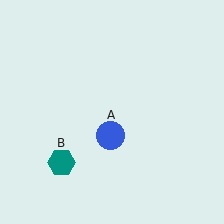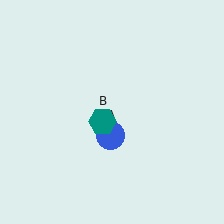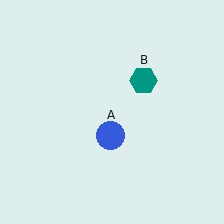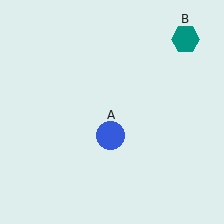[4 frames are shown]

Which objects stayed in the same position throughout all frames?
Blue circle (object A) remained stationary.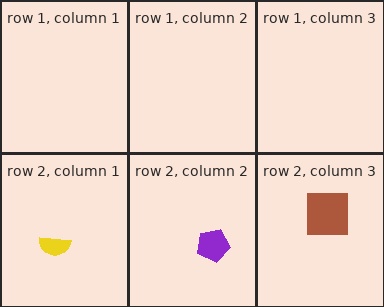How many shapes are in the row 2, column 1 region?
1.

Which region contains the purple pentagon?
The row 2, column 2 region.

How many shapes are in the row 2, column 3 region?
1.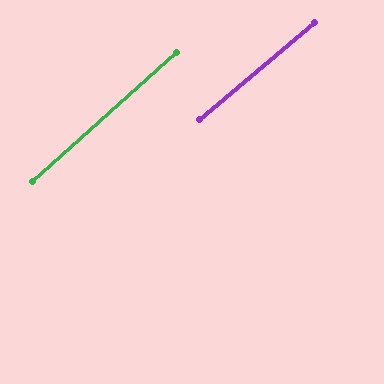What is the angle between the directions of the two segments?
Approximately 2 degrees.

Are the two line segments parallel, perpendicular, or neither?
Parallel — their directions differ by only 1.8°.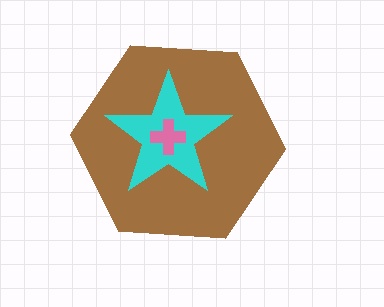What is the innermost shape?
The pink cross.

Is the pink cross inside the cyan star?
Yes.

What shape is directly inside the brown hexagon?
The cyan star.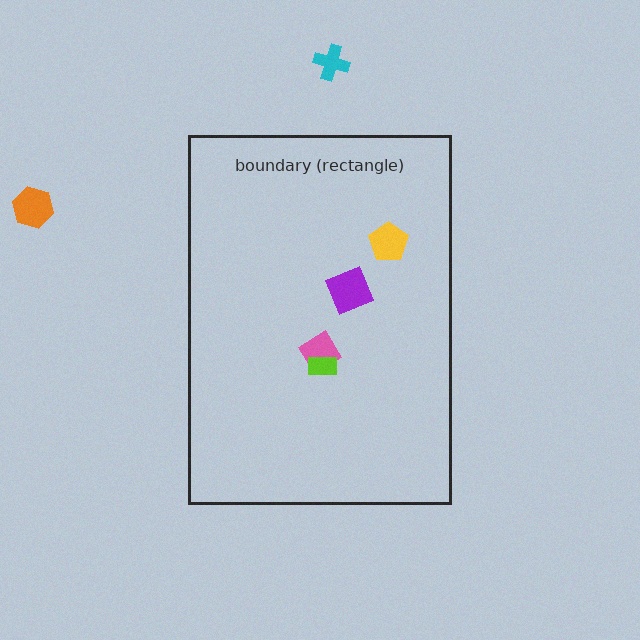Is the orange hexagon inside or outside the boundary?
Outside.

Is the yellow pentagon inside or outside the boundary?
Inside.